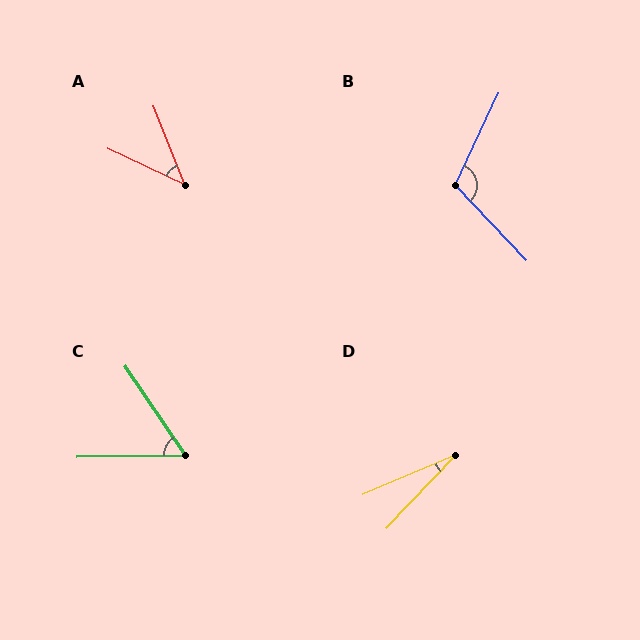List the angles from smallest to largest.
D (24°), A (43°), C (57°), B (111°).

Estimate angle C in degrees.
Approximately 57 degrees.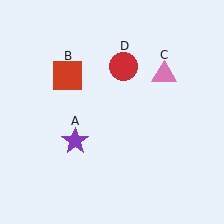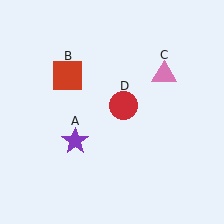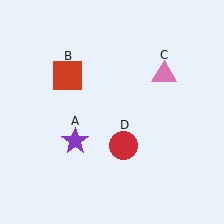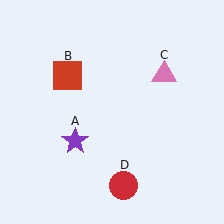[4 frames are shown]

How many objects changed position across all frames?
1 object changed position: red circle (object D).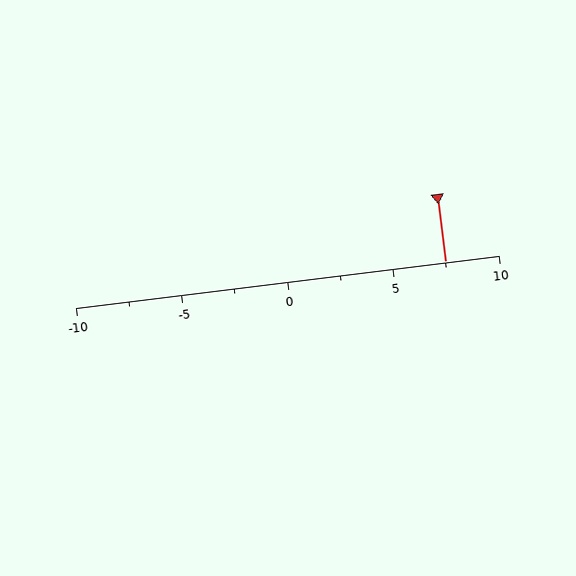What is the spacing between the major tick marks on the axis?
The major ticks are spaced 5 apart.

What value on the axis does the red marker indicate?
The marker indicates approximately 7.5.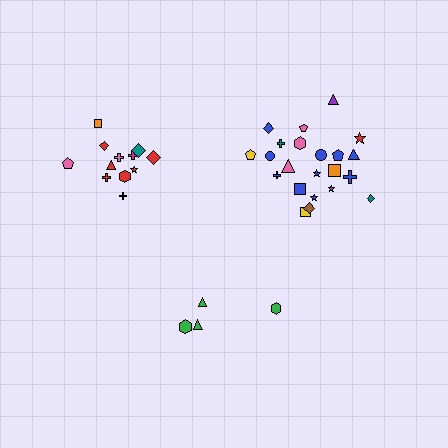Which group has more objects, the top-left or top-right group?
The top-right group.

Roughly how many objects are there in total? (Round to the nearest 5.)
Roughly 40 objects in total.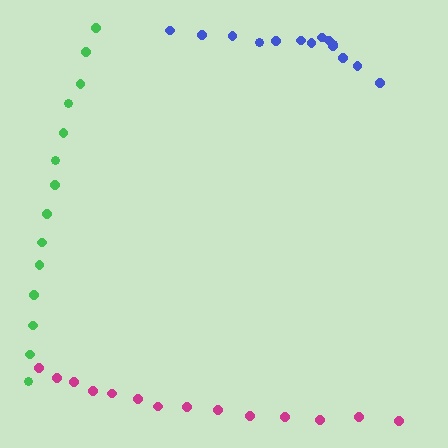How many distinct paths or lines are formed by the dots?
There are 3 distinct paths.